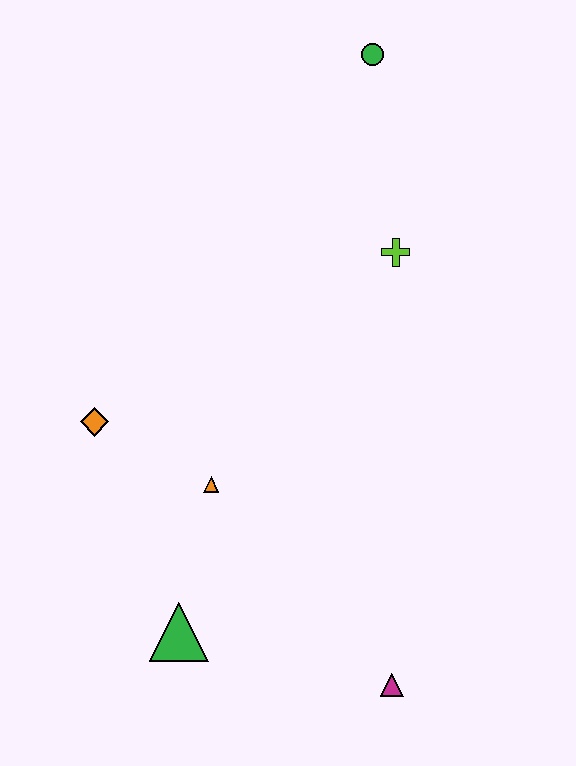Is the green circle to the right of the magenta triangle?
No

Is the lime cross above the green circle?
No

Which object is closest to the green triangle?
The orange triangle is closest to the green triangle.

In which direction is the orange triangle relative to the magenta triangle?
The orange triangle is above the magenta triangle.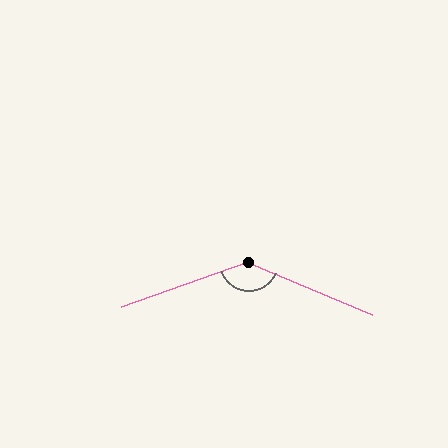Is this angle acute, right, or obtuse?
It is obtuse.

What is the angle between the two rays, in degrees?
Approximately 138 degrees.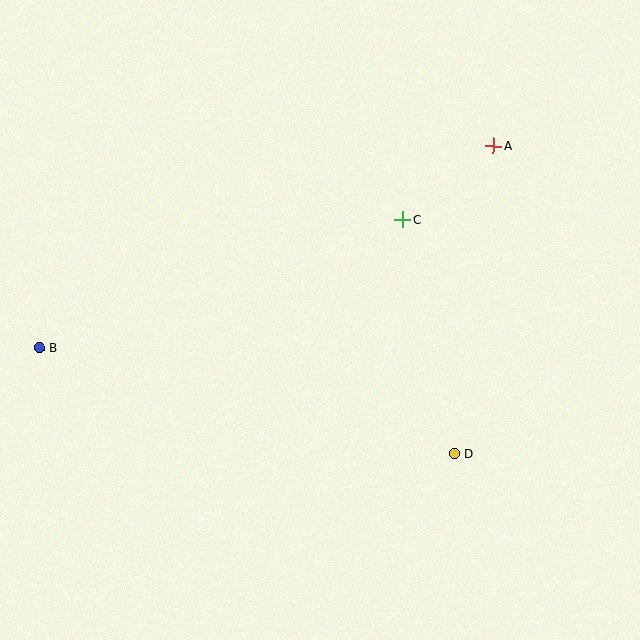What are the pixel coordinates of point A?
Point A is at (493, 146).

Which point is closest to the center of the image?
Point C at (403, 219) is closest to the center.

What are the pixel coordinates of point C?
Point C is at (403, 219).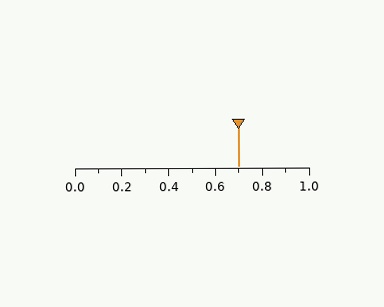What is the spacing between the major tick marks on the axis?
The major ticks are spaced 0.2 apart.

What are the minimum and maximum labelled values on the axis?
The axis runs from 0.0 to 1.0.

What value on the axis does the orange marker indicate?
The marker indicates approximately 0.7.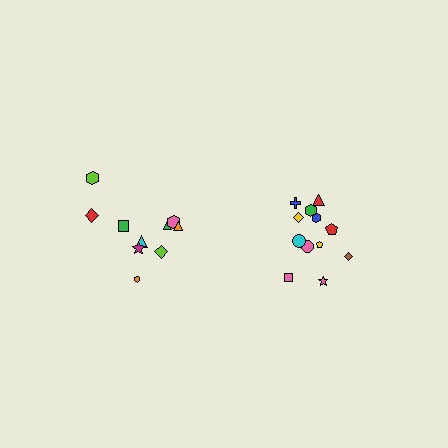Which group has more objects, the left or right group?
The right group.